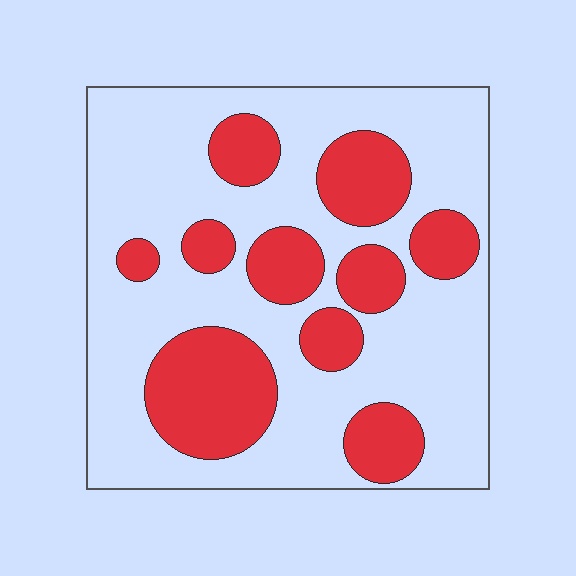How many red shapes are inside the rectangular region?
10.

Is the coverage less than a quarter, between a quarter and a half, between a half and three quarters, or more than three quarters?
Between a quarter and a half.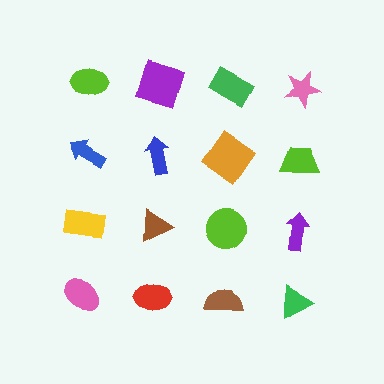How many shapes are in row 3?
4 shapes.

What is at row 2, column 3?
An orange diamond.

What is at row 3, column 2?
A brown triangle.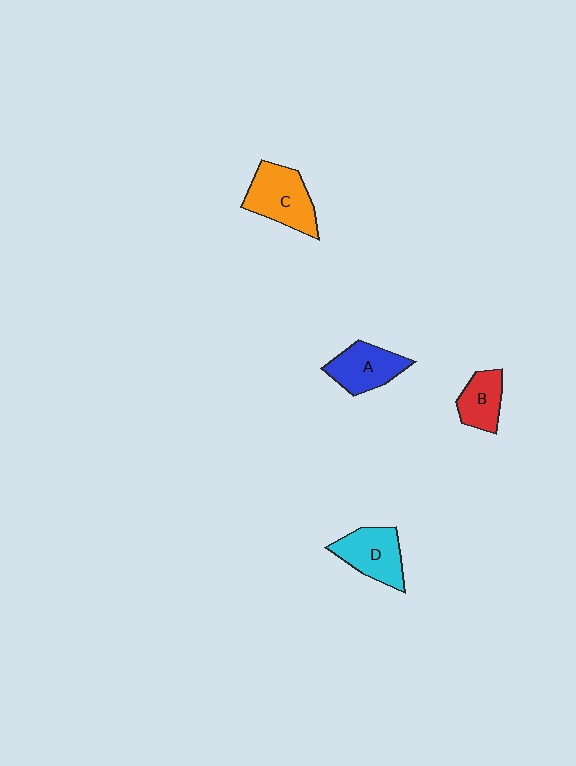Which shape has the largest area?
Shape C (orange).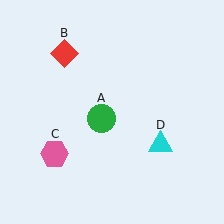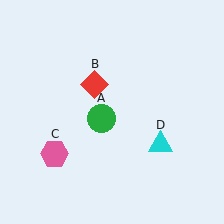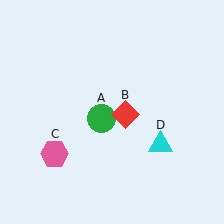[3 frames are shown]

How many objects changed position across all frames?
1 object changed position: red diamond (object B).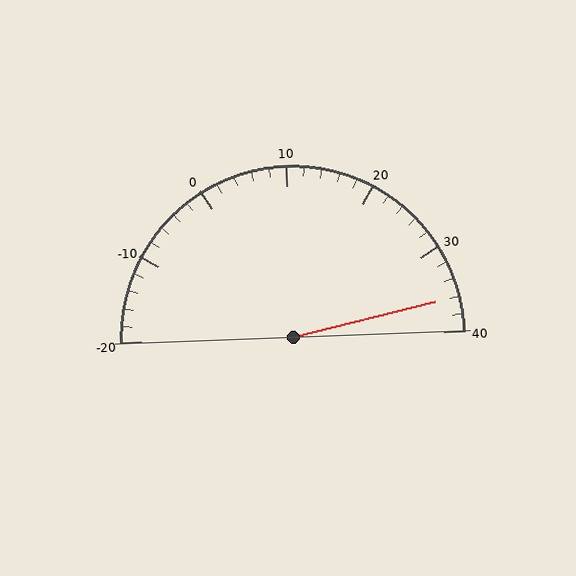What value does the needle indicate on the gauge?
The needle indicates approximately 36.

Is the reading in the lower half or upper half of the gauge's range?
The reading is in the upper half of the range (-20 to 40).